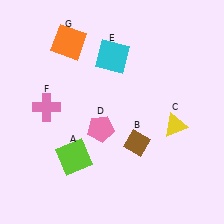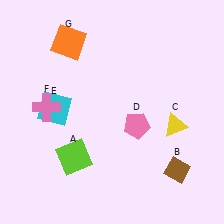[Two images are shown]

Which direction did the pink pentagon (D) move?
The pink pentagon (D) moved right.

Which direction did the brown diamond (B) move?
The brown diamond (B) moved right.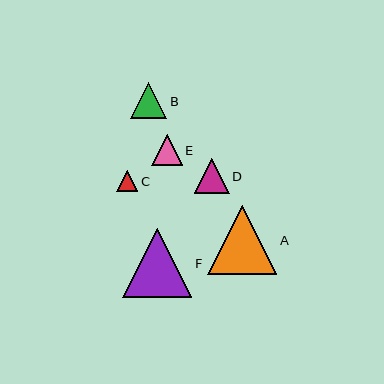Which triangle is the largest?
Triangle A is the largest with a size of approximately 69 pixels.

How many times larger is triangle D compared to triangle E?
Triangle D is approximately 1.1 times the size of triangle E.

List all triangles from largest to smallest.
From largest to smallest: A, F, B, D, E, C.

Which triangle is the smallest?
Triangle C is the smallest with a size of approximately 21 pixels.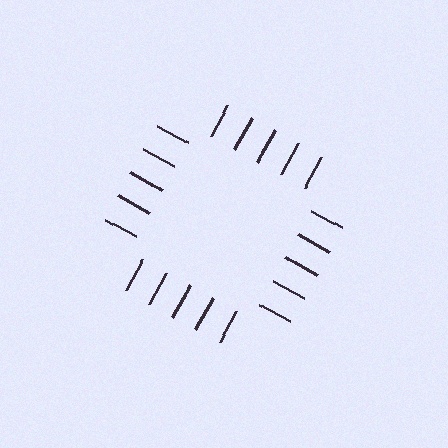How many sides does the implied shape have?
4 sides — the line-ends trace a square.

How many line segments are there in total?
20 — 5 along each of the 4 edges.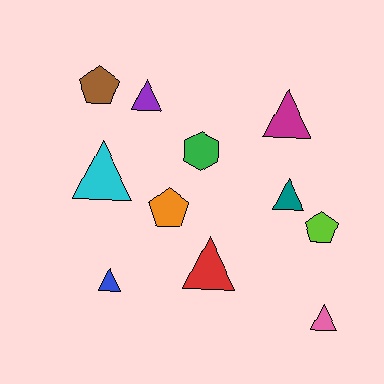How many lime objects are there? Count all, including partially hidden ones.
There is 1 lime object.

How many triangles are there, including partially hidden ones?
There are 7 triangles.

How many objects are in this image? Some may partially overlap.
There are 11 objects.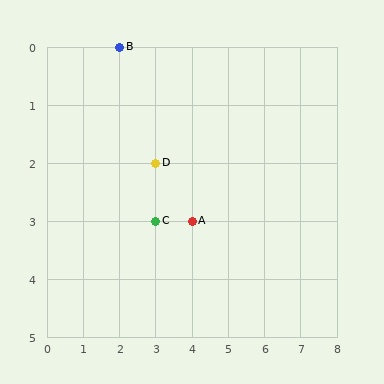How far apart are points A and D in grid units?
Points A and D are 1 column and 1 row apart (about 1.4 grid units diagonally).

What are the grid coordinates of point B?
Point B is at grid coordinates (2, 0).